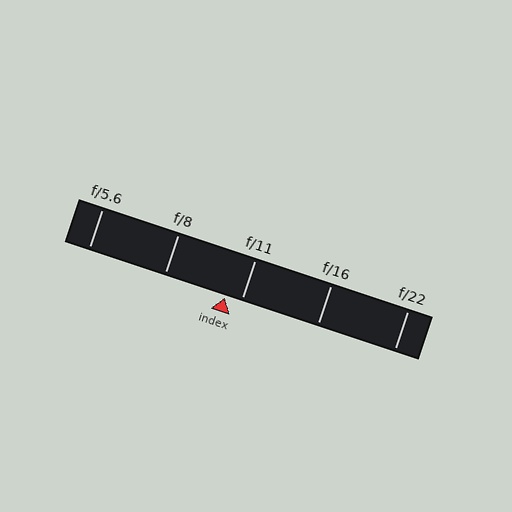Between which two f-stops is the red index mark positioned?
The index mark is between f/8 and f/11.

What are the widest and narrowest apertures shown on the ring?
The widest aperture shown is f/5.6 and the narrowest is f/22.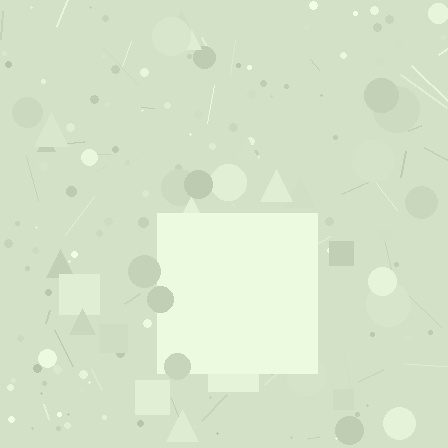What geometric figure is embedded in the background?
A square is embedded in the background.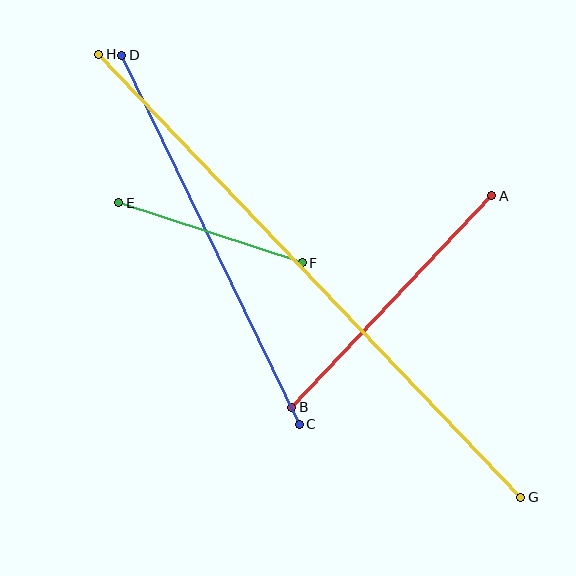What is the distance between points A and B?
The distance is approximately 291 pixels.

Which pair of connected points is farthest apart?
Points G and H are farthest apart.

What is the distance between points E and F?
The distance is approximately 193 pixels.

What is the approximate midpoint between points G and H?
The midpoint is at approximately (310, 276) pixels.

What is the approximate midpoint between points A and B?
The midpoint is at approximately (392, 302) pixels.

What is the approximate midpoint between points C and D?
The midpoint is at approximately (210, 240) pixels.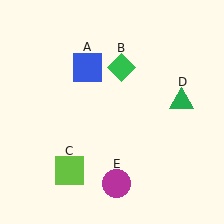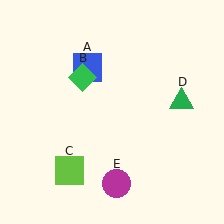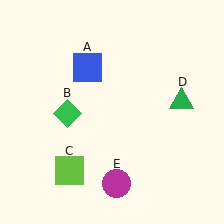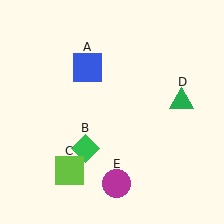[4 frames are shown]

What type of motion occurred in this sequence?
The green diamond (object B) rotated counterclockwise around the center of the scene.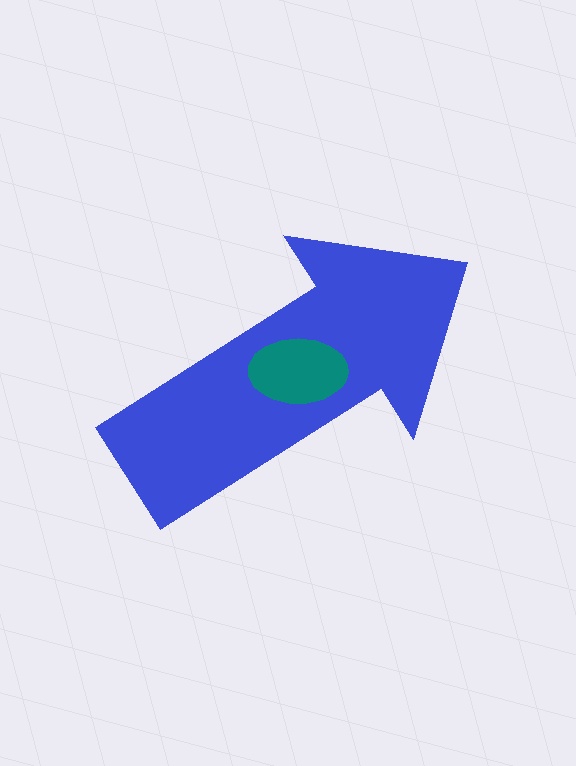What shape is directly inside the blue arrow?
The teal ellipse.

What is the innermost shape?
The teal ellipse.